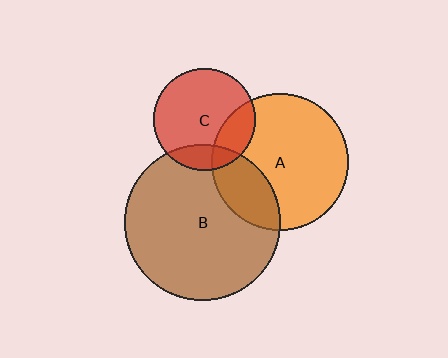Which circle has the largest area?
Circle B (brown).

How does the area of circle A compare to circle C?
Approximately 1.8 times.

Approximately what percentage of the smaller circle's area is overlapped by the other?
Approximately 20%.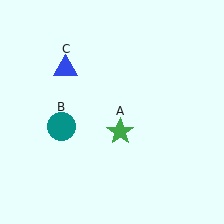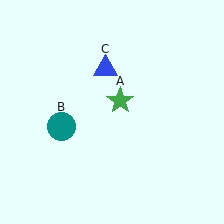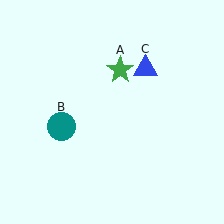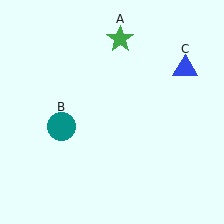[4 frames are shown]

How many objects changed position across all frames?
2 objects changed position: green star (object A), blue triangle (object C).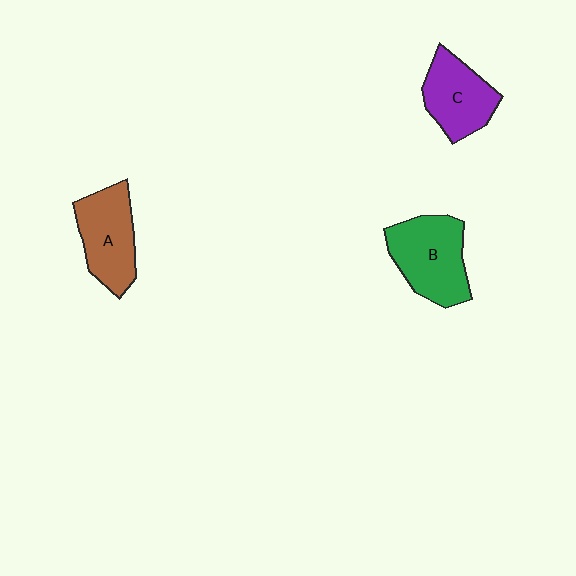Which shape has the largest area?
Shape B (green).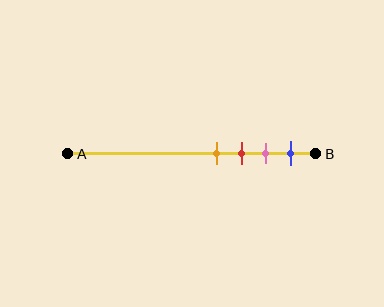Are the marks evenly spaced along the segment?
Yes, the marks are approximately evenly spaced.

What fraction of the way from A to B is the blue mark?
The blue mark is approximately 90% (0.9) of the way from A to B.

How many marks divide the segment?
There are 4 marks dividing the segment.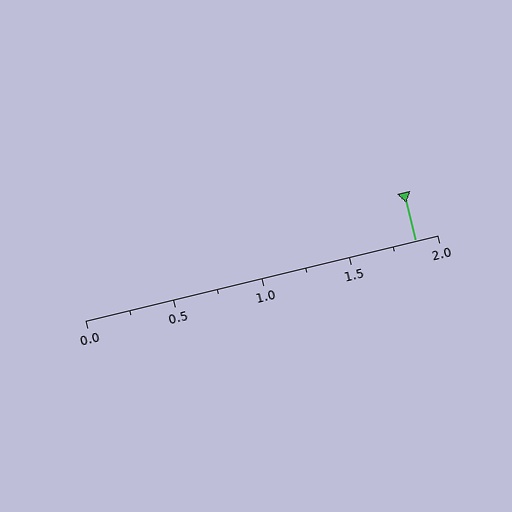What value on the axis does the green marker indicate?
The marker indicates approximately 1.88.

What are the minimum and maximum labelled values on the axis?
The axis runs from 0.0 to 2.0.